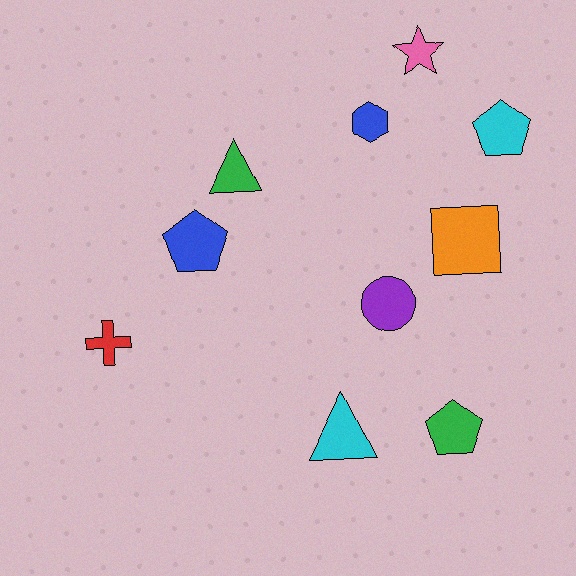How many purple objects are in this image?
There is 1 purple object.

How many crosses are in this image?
There is 1 cross.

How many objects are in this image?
There are 10 objects.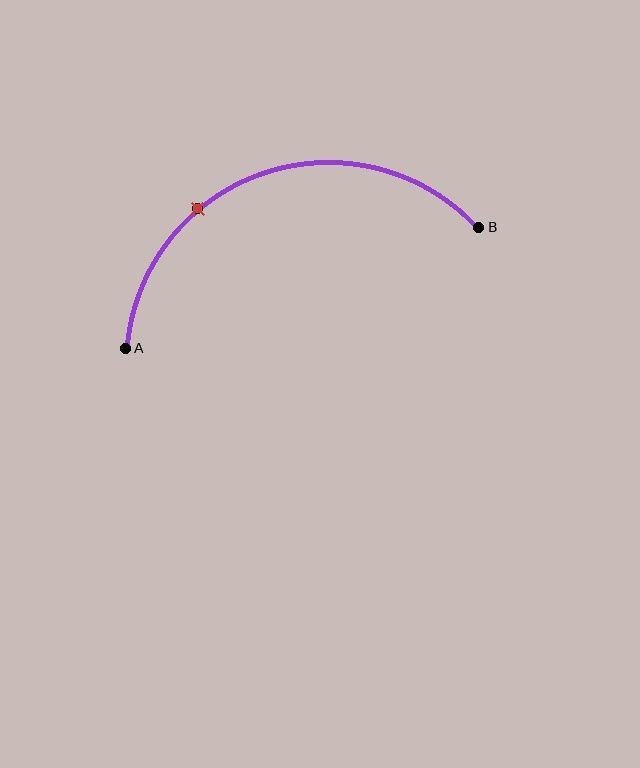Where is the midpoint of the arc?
The arc midpoint is the point on the curve farthest from the straight line joining A and B. It sits above that line.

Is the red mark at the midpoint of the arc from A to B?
No. The red mark lies on the arc but is closer to endpoint A. The arc midpoint would be at the point on the curve equidistant along the arc from both A and B.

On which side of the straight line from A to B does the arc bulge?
The arc bulges above the straight line connecting A and B.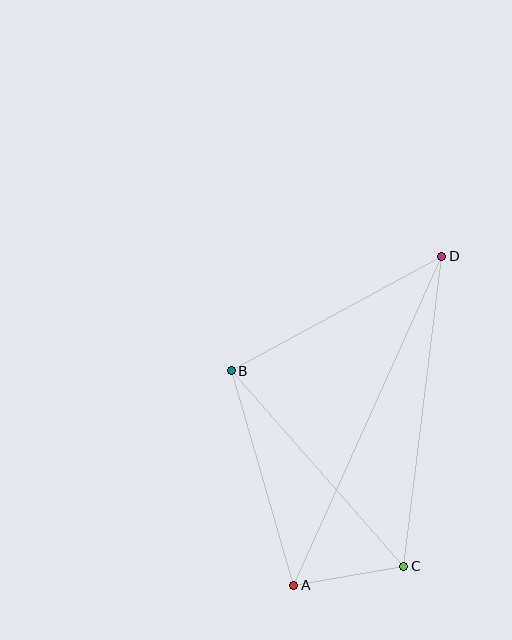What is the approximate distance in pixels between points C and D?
The distance between C and D is approximately 312 pixels.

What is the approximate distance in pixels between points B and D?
The distance between B and D is approximately 240 pixels.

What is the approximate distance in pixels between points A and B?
The distance between A and B is approximately 223 pixels.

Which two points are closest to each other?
Points A and C are closest to each other.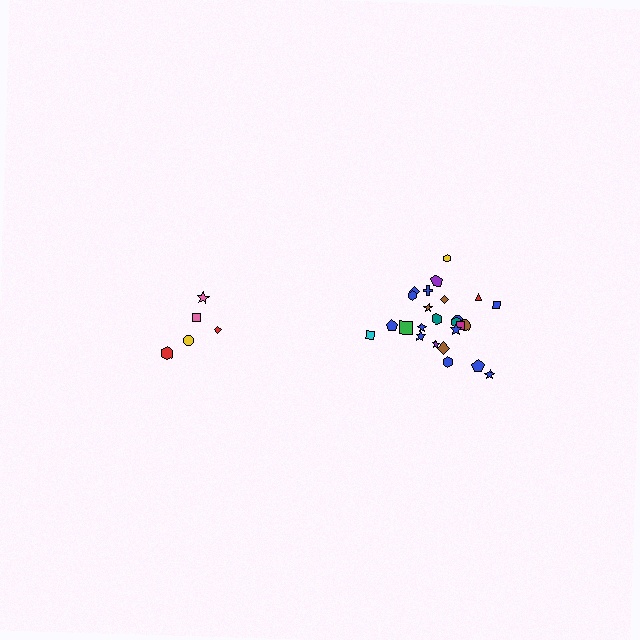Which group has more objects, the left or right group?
The right group.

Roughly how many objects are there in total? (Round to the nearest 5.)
Roughly 30 objects in total.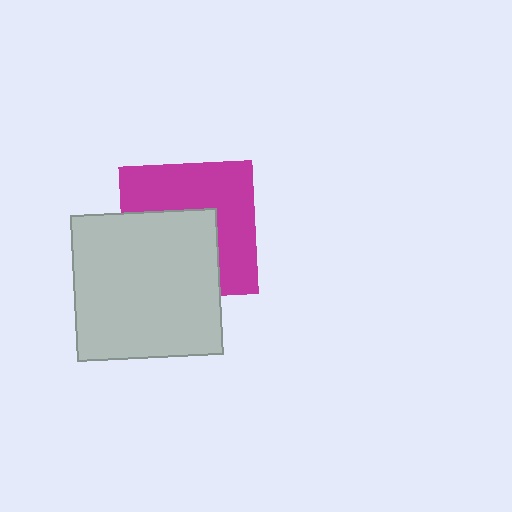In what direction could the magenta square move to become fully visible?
The magenta square could move toward the upper-right. That would shift it out from behind the light gray square entirely.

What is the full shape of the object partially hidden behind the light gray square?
The partially hidden object is a magenta square.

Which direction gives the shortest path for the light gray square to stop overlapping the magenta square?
Moving toward the lower-left gives the shortest separation.